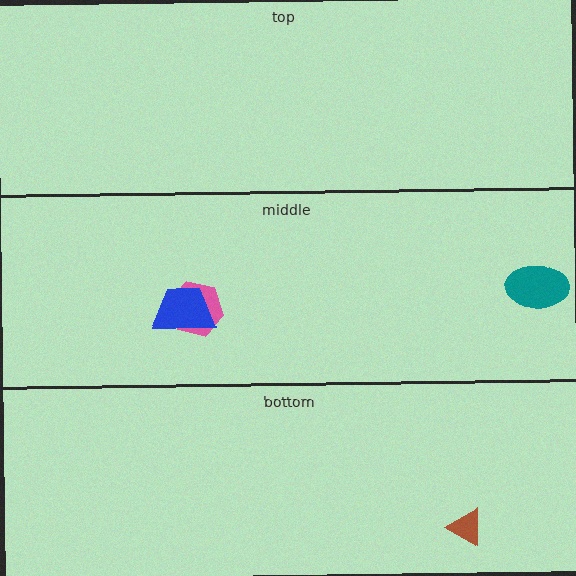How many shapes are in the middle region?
3.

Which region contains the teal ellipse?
The middle region.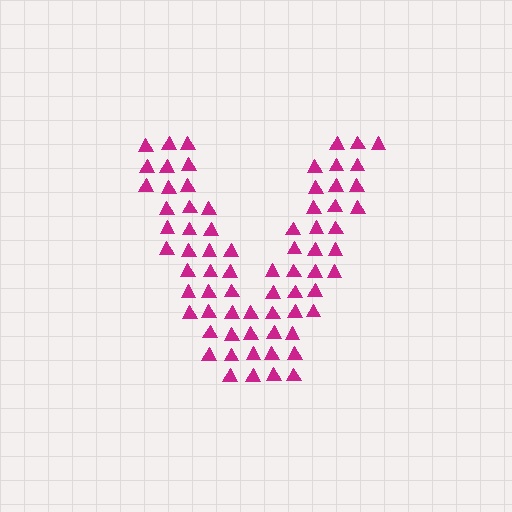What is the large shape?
The large shape is the letter V.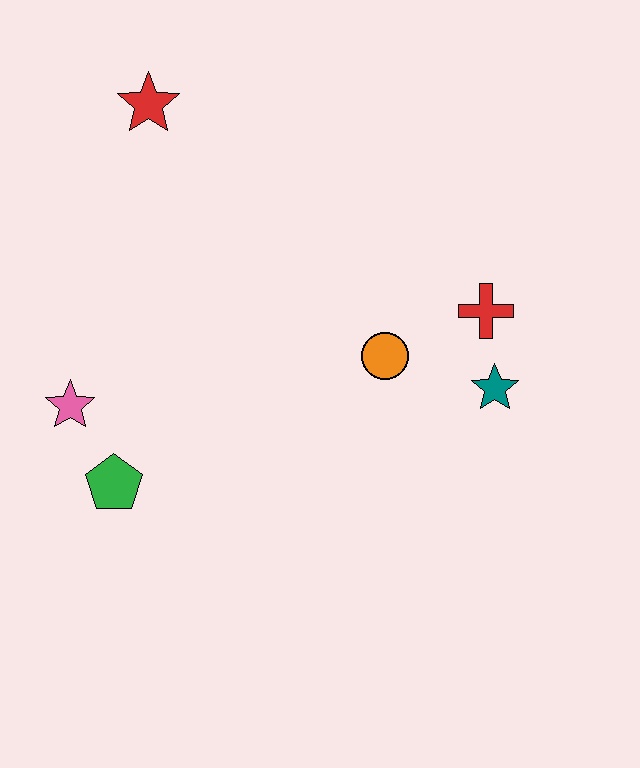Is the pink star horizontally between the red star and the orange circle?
No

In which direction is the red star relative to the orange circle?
The red star is above the orange circle.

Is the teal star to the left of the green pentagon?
No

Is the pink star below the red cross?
Yes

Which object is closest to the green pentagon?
The pink star is closest to the green pentagon.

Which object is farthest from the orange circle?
The red star is farthest from the orange circle.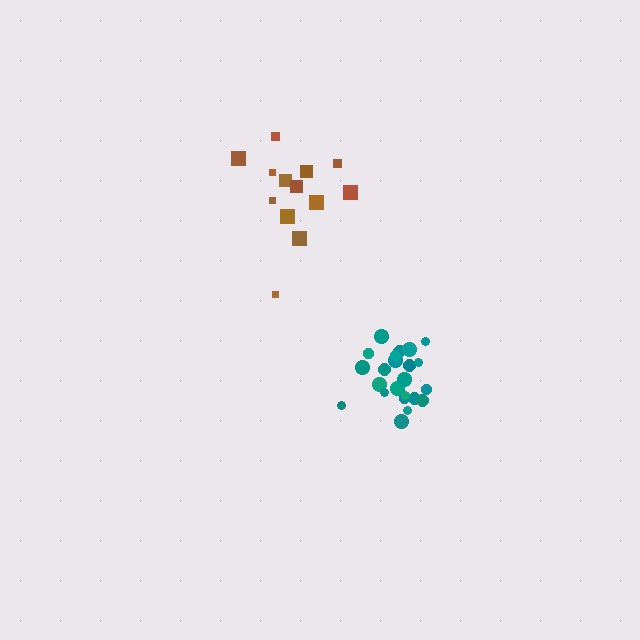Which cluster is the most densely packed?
Teal.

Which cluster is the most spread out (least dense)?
Brown.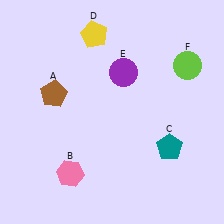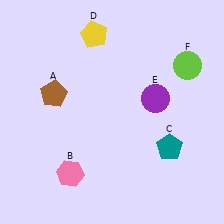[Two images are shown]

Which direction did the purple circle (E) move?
The purple circle (E) moved right.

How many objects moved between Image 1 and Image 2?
1 object moved between the two images.